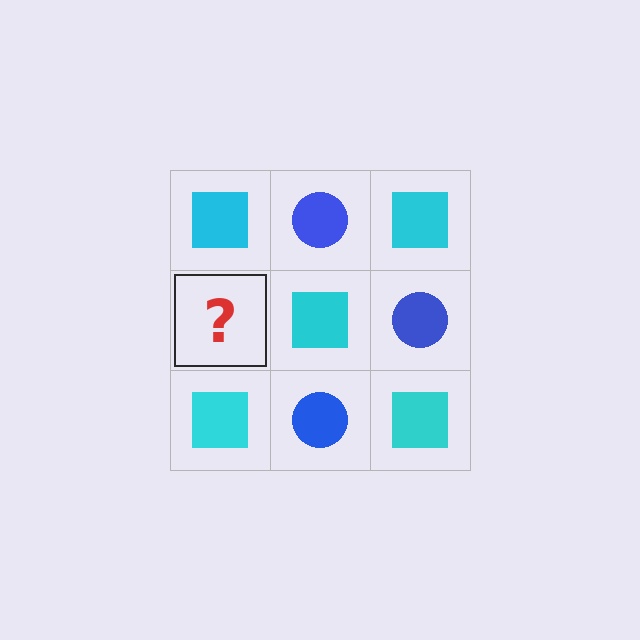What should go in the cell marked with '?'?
The missing cell should contain a blue circle.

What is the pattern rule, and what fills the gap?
The rule is that it alternates cyan square and blue circle in a checkerboard pattern. The gap should be filled with a blue circle.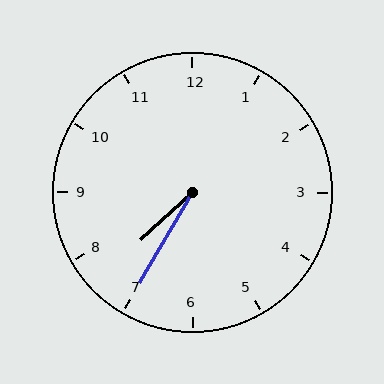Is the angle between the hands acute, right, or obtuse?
It is acute.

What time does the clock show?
7:35.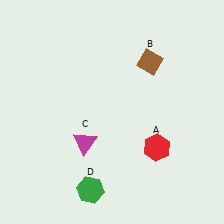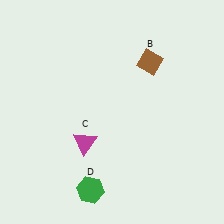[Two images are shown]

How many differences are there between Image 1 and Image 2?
There is 1 difference between the two images.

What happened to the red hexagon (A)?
The red hexagon (A) was removed in Image 2. It was in the bottom-right area of Image 1.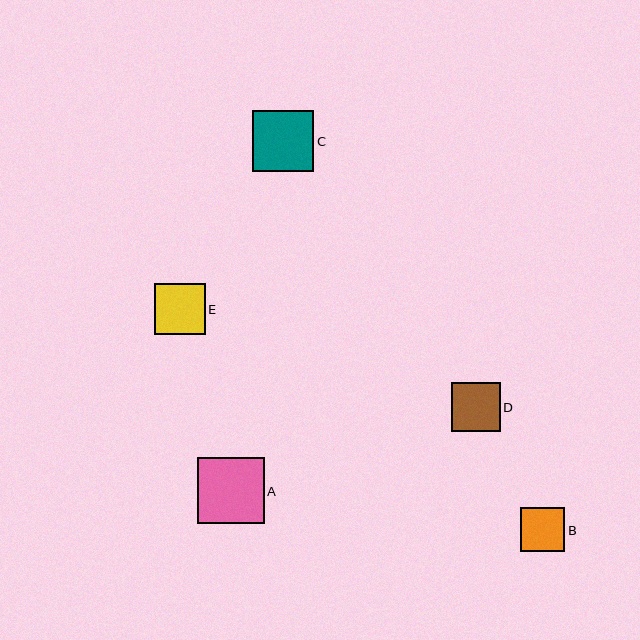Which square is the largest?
Square A is the largest with a size of approximately 66 pixels.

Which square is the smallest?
Square B is the smallest with a size of approximately 44 pixels.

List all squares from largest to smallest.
From largest to smallest: A, C, E, D, B.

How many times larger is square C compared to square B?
Square C is approximately 1.4 times the size of square B.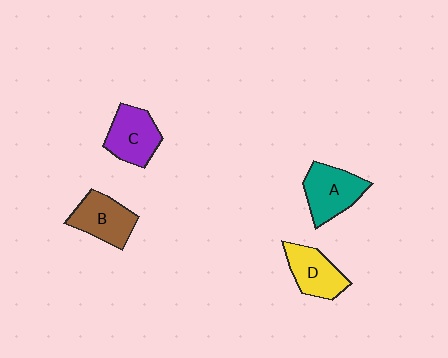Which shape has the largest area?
Shape A (teal).